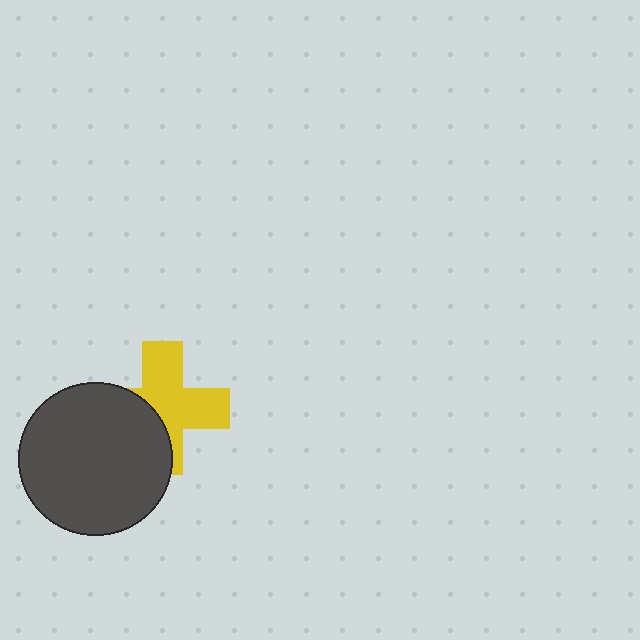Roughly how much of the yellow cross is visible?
About half of it is visible (roughly 61%).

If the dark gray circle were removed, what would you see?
You would see the complete yellow cross.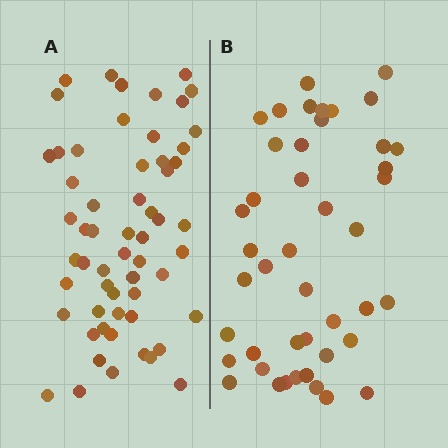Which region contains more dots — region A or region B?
Region A (the left region) has more dots.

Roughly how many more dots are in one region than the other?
Region A has approximately 15 more dots than region B.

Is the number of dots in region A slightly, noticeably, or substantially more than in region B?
Region A has noticeably more, but not dramatically so. The ratio is roughly 1.3 to 1.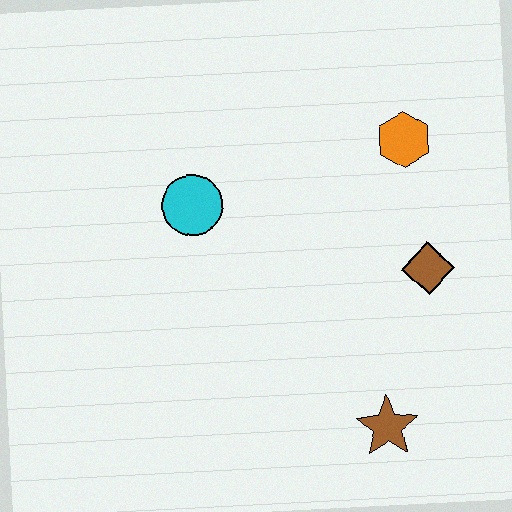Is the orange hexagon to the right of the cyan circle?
Yes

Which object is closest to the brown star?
The brown diamond is closest to the brown star.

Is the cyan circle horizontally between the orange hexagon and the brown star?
No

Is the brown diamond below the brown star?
No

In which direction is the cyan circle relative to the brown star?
The cyan circle is above the brown star.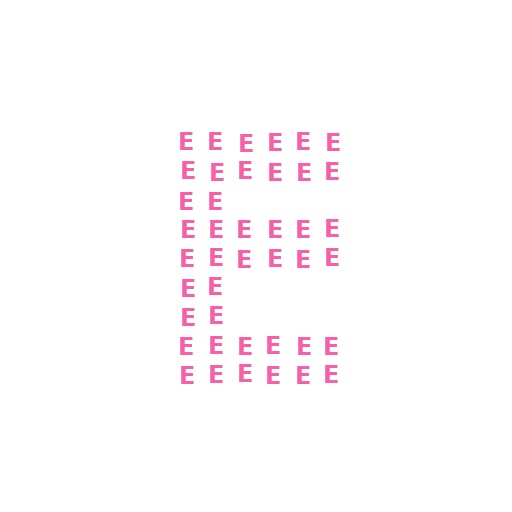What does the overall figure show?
The overall figure shows the letter E.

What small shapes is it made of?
It is made of small letter E's.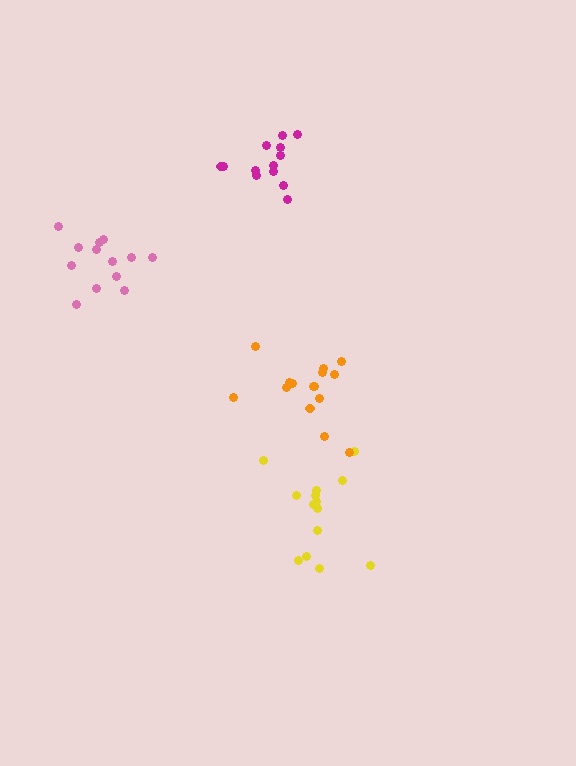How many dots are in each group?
Group 1: 14 dots, Group 2: 13 dots, Group 3: 13 dots, Group 4: 15 dots (55 total).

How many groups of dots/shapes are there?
There are 4 groups.